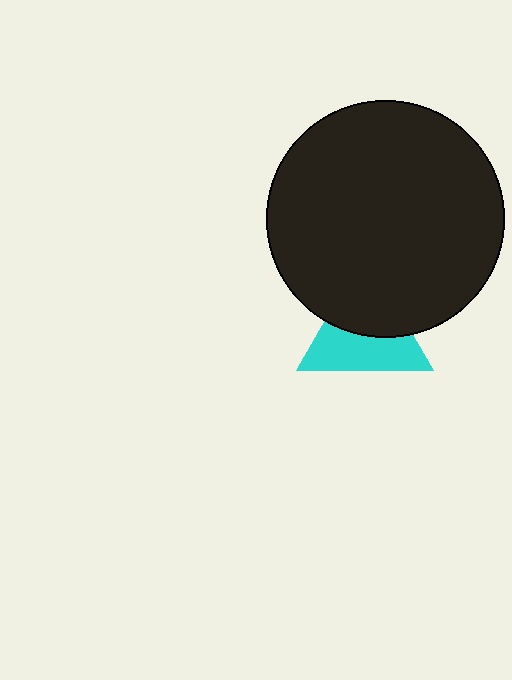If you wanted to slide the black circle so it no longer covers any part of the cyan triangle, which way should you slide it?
Slide it up — that is the most direct way to separate the two shapes.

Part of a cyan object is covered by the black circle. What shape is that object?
It is a triangle.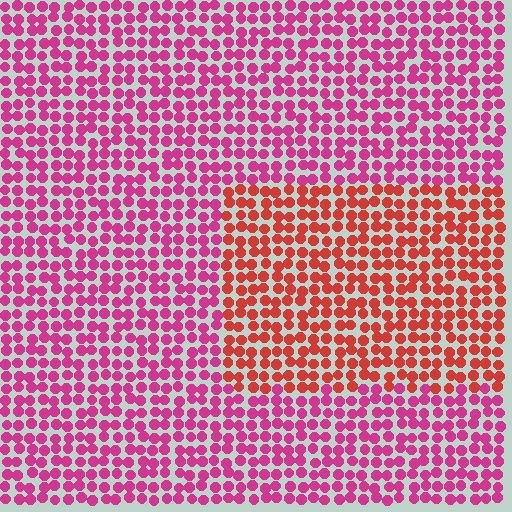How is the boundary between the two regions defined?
The boundary is defined purely by a slight shift in hue (about 36 degrees). Spacing, size, and orientation are identical on both sides.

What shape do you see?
I see a rectangle.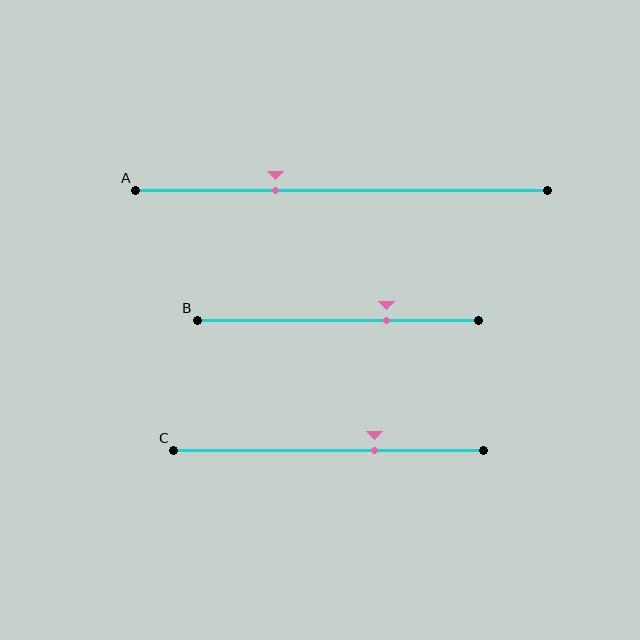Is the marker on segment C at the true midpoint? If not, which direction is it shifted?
No, the marker on segment C is shifted to the right by about 15% of the segment length.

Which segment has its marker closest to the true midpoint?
Segment C has its marker closest to the true midpoint.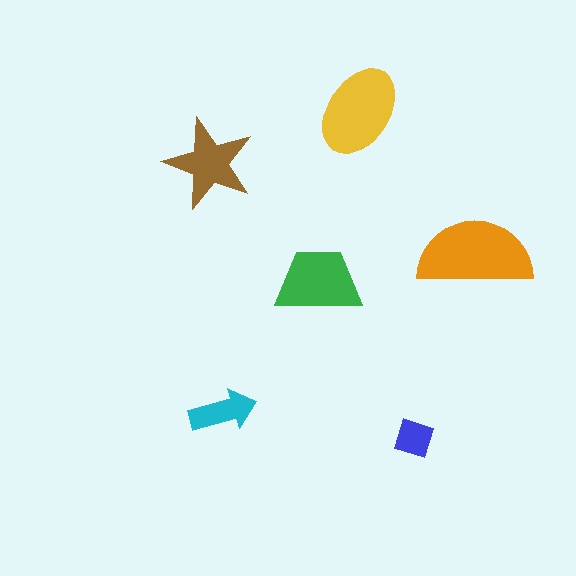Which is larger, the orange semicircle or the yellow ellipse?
The orange semicircle.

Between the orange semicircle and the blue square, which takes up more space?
The orange semicircle.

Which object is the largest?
The orange semicircle.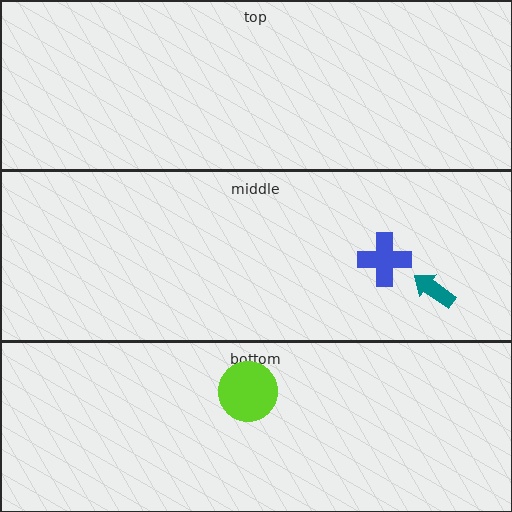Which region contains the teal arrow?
The middle region.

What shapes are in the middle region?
The blue cross, the teal arrow.